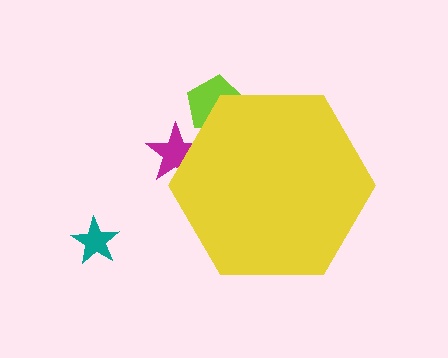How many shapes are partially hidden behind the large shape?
2 shapes are partially hidden.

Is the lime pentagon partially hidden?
Yes, the lime pentagon is partially hidden behind the yellow hexagon.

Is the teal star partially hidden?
No, the teal star is fully visible.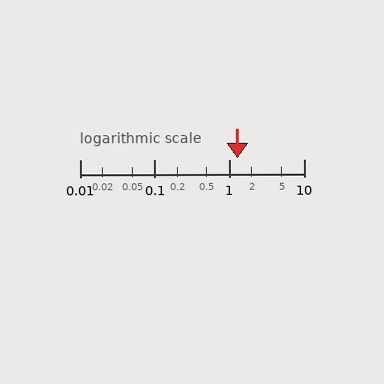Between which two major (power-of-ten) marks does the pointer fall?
The pointer is between 1 and 10.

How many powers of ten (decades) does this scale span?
The scale spans 3 decades, from 0.01 to 10.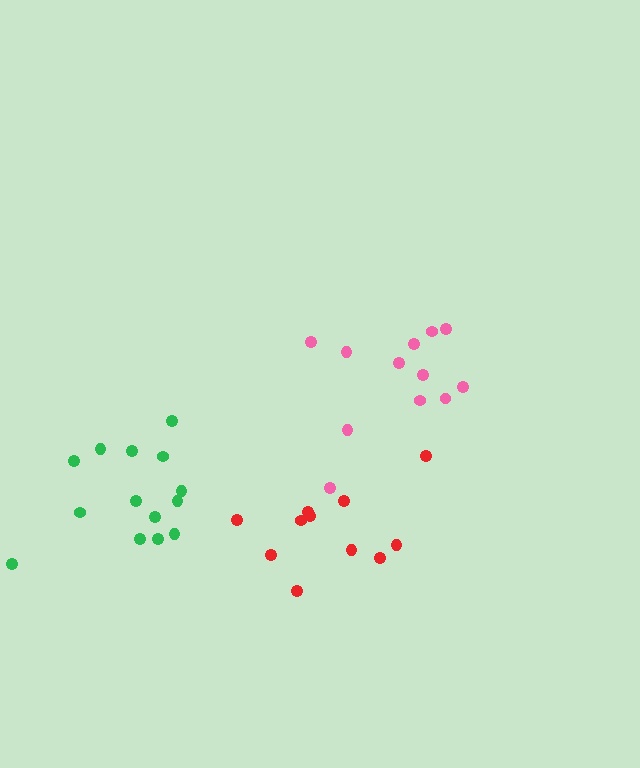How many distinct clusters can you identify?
There are 3 distinct clusters.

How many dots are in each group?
Group 1: 11 dots, Group 2: 12 dots, Group 3: 14 dots (37 total).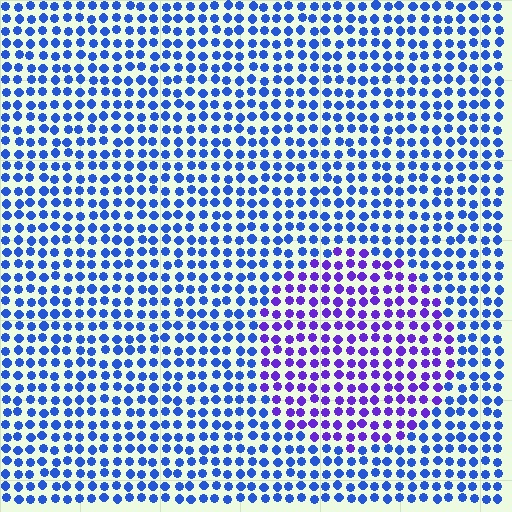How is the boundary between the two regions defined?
The boundary is defined purely by a slight shift in hue (about 40 degrees). Spacing, size, and orientation are identical on both sides.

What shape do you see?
I see a circle.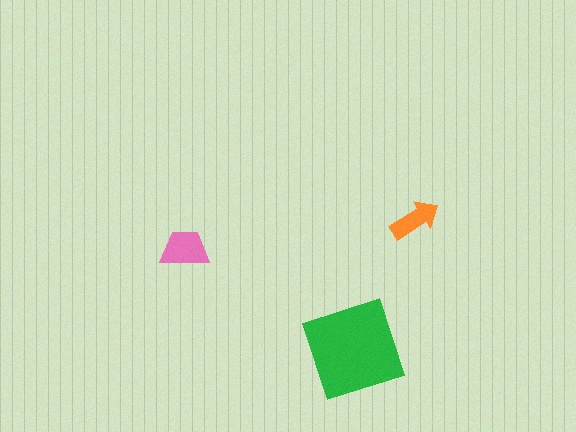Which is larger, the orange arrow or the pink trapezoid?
The pink trapezoid.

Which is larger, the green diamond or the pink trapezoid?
The green diamond.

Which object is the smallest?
The orange arrow.